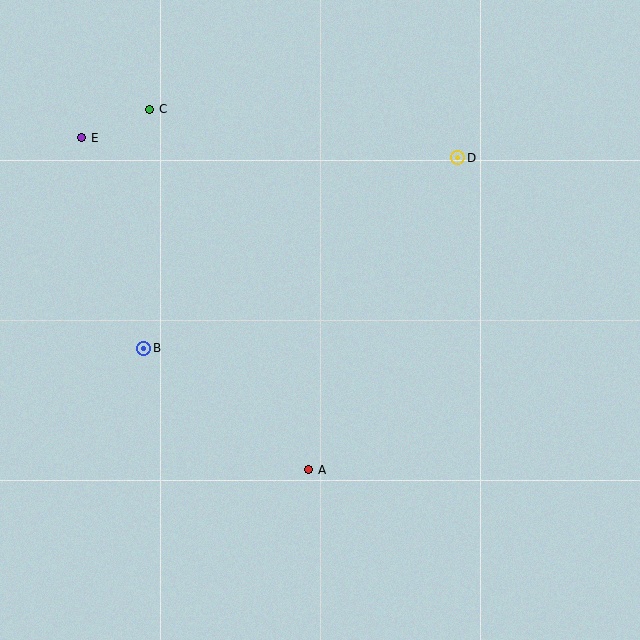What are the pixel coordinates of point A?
Point A is at (308, 470).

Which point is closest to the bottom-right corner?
Point A is closest to the bottom-right corner.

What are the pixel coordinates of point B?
Point B is at (144, 348).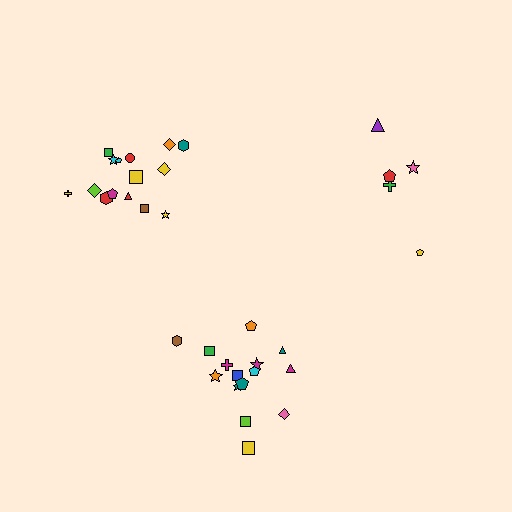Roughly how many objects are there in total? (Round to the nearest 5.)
Roughly 35 objects in total.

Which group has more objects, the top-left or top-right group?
The top-left group.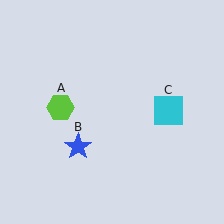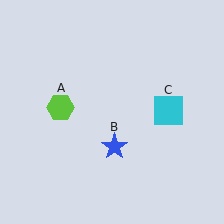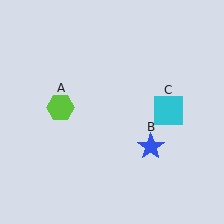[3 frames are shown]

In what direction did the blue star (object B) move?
The blue star (object B) moved right.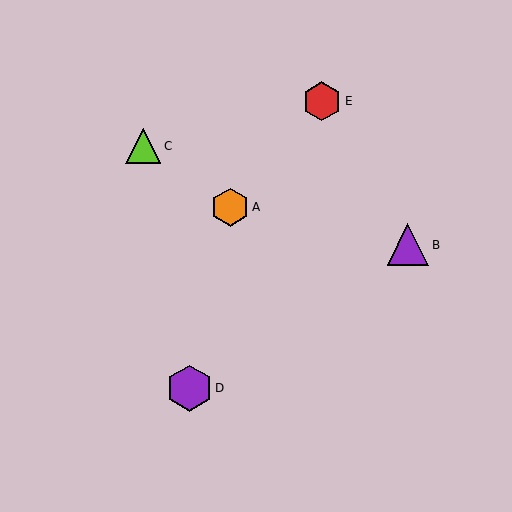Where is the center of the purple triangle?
The center of the purple triangle is at (408, 245).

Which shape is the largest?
The purple hexagon (labeled D) is the largest.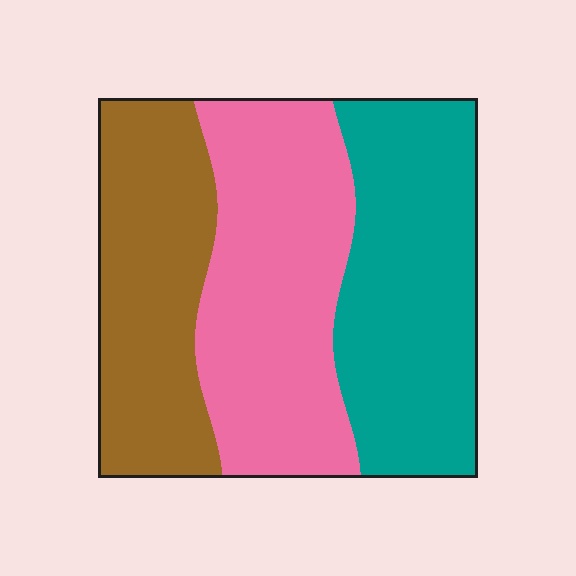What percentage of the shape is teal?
Teal takes up between a quarter and a half of the shape.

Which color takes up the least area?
Brown, at roughly 30%.